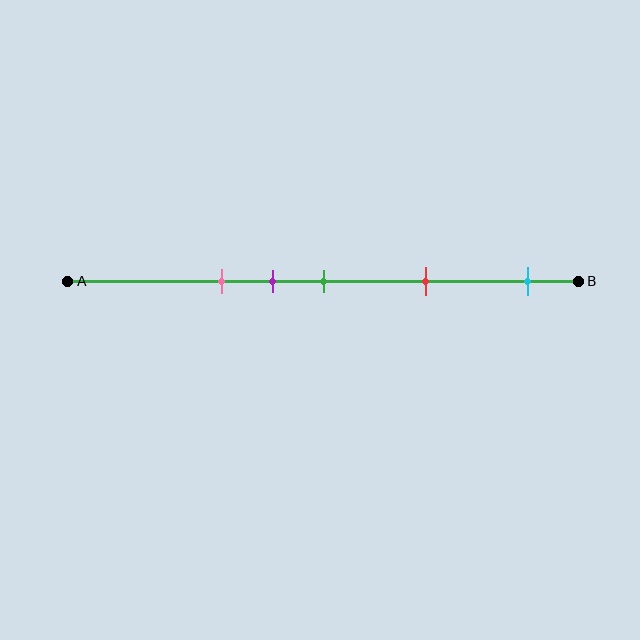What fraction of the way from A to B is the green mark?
The green mark is approximately 50% (0.5) of the way from A to B.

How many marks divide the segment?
There are 5 marks dividing the segment.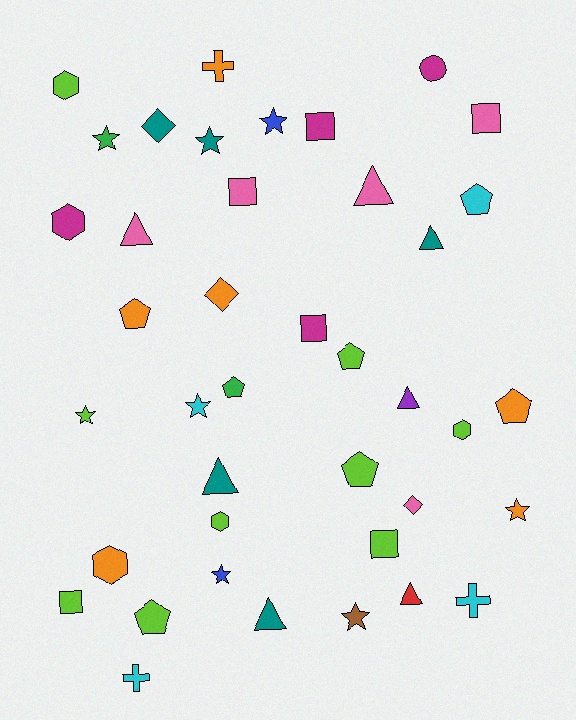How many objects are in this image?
There are 40 objects.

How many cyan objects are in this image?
There are 4 cyan objects.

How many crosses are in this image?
There are 3 crosses.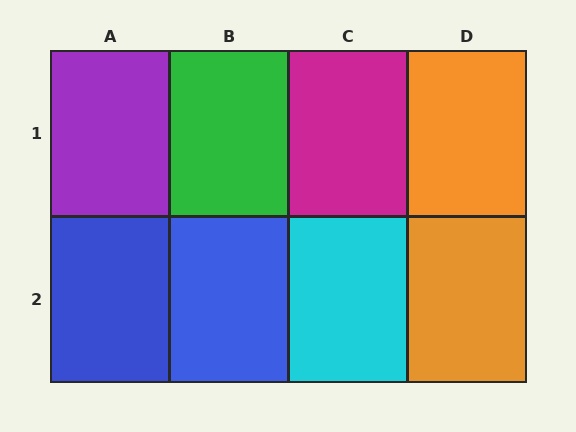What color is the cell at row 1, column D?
Orange.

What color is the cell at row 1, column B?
Green.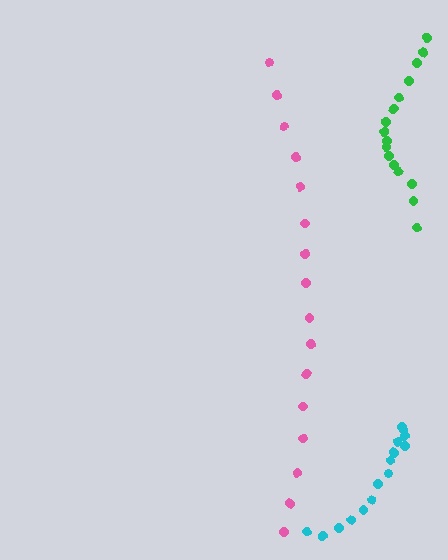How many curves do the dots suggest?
There are 3 distinct paths.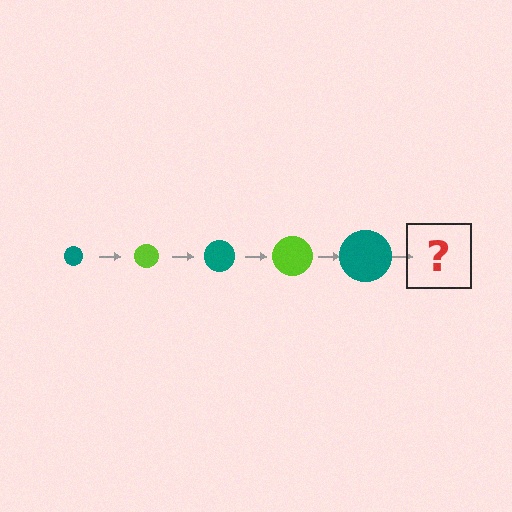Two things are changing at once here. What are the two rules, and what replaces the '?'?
The two rules are that the circle grows larger each step and the color cycles through teal and lime. The '?' should be a lime circle, larger than the previous one.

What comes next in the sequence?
The next element should be a lime circle, larger than the previous one.